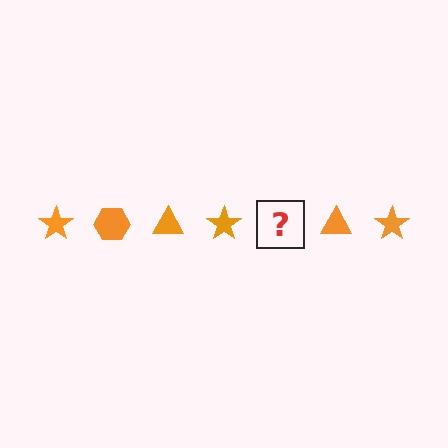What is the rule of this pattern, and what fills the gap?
The rule is that the pattern cycles through star, hexagon, triangle shapes in orange. The gap should be filled with an orange hexagon.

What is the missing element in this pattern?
The missing element is an orange hexagon.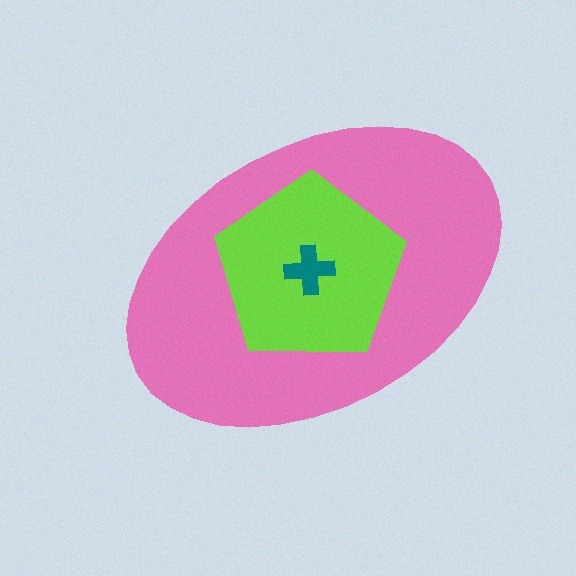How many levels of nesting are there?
3.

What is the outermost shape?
The pink ellipse.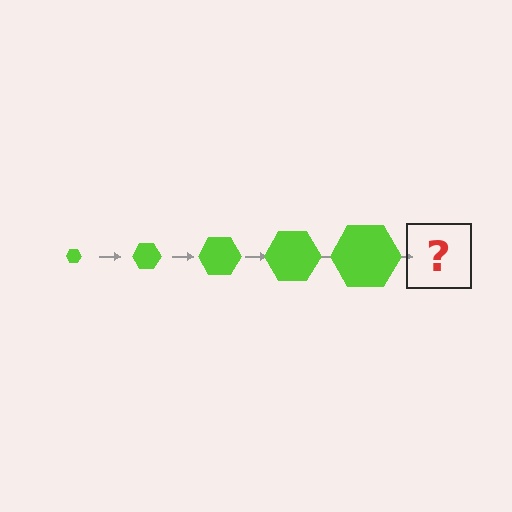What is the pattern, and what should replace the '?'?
The pattern is that the hexagon gets progressively larger each step. The '?' should be a lime hexagon, larger than the previous one.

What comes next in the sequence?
The next element should be a lime hexagon, larger than the previous one.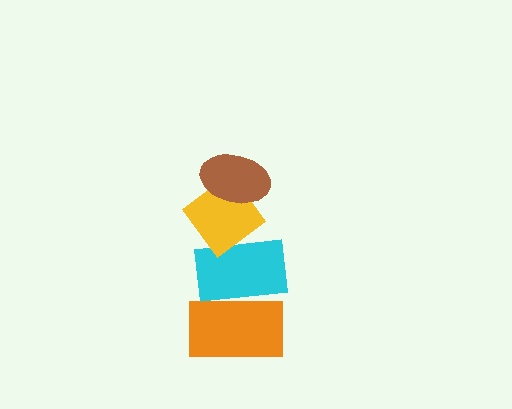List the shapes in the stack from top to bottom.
From top to bottom: the brown ellipse, the yellow diamond, the cyan rectangle, the orange rectangle.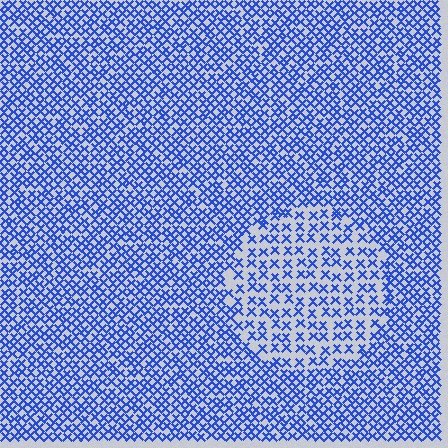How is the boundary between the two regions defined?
The boundary is defined by a change in element density (approximately 1.9x ratio). All elements are the same color, size, and shape.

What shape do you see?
I see a circle.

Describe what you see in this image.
The image contains small blue elements arranged at two different densities. A circle-shaped region is visible where the elements are less densely packed than the surrounding area.